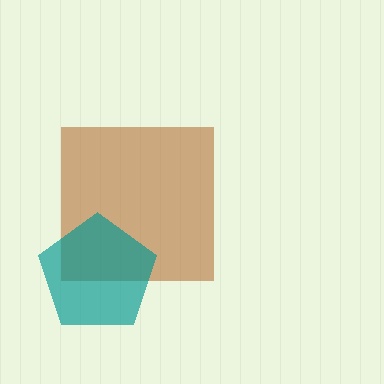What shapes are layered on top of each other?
The layered shapes are: a brown square, a teal pentagon.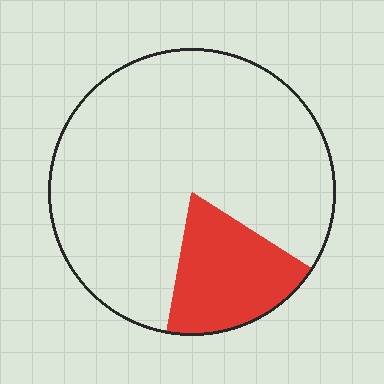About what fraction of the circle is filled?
About one fifth (1/5).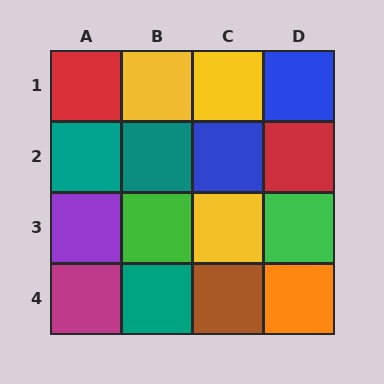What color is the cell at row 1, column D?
Blue.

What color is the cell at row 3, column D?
Green.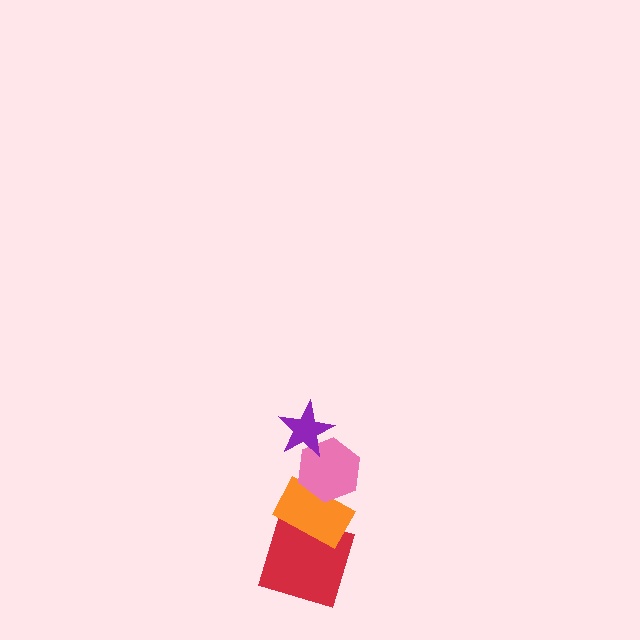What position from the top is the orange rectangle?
The orange rectangle is 3rd from the top.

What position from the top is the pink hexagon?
The pink hexagon is 2nd from the top.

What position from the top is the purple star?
The purple star is 1st from the top.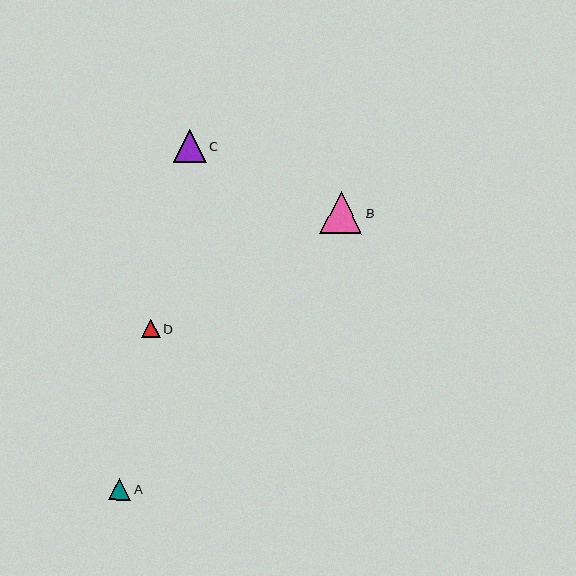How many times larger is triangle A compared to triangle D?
Triangle A is approximately 1.2 times the size of triangle D.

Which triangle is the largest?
Triangle B is the largest with a size of approximately 42 pixels.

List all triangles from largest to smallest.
From largest to smallest: B, C, A, D.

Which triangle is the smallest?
Triangle D is the smallest with a size of approximately 18 pixels.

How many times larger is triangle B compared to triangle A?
Triangle B is approximately 1.9 times the size of triangle A.